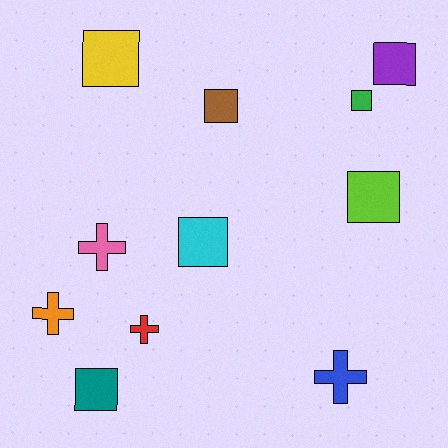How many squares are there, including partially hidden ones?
There are 7 squares.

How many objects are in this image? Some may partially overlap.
There are 11 objects.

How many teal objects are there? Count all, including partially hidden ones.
There is 1 teal object.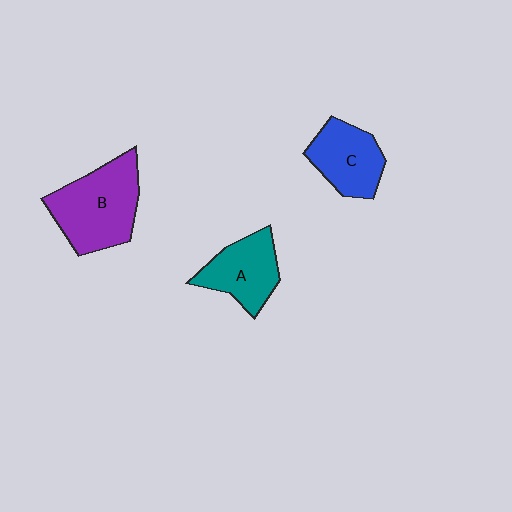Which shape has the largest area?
Shape B (purple).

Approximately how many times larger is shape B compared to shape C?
Approximately 1.5 times.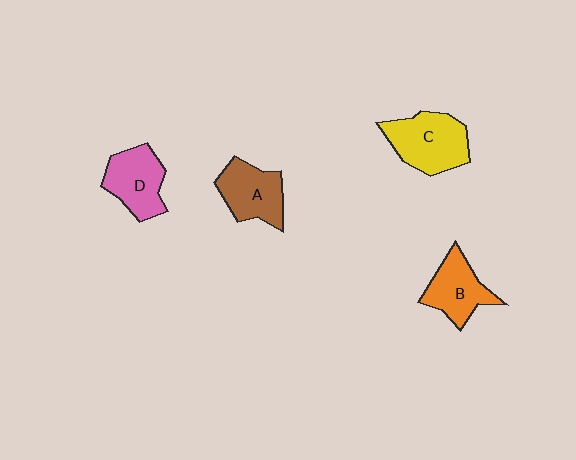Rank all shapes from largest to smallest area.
From largest to smallest: C (yellow), D (pink), A (brown), B (orange).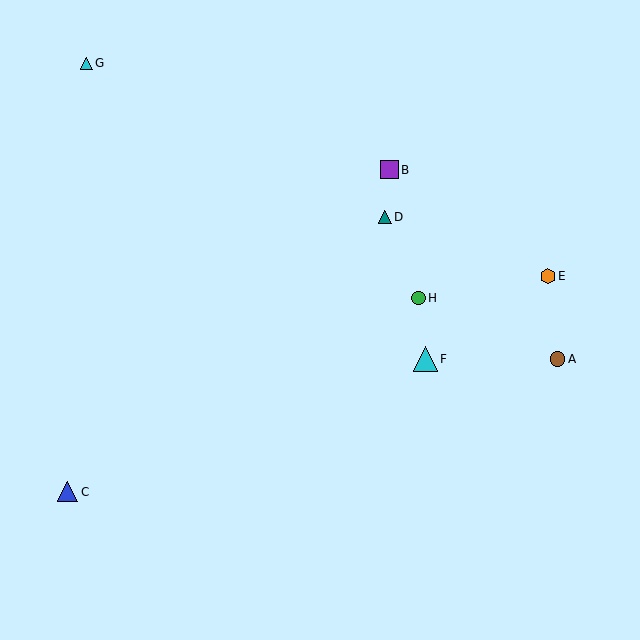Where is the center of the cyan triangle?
The center of the cyan triangle is at (425, 359).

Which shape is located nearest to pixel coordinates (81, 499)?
The blue triangle (labeled C) at (68, 492) is nearest to that location.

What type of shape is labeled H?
Shape H is a green circle.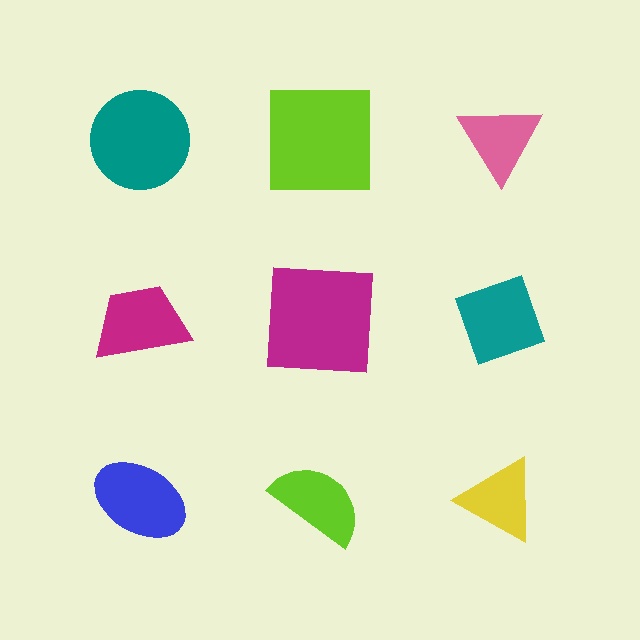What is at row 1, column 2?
A lime square.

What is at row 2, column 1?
A magenta trapezoid.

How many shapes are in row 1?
3 shapes.